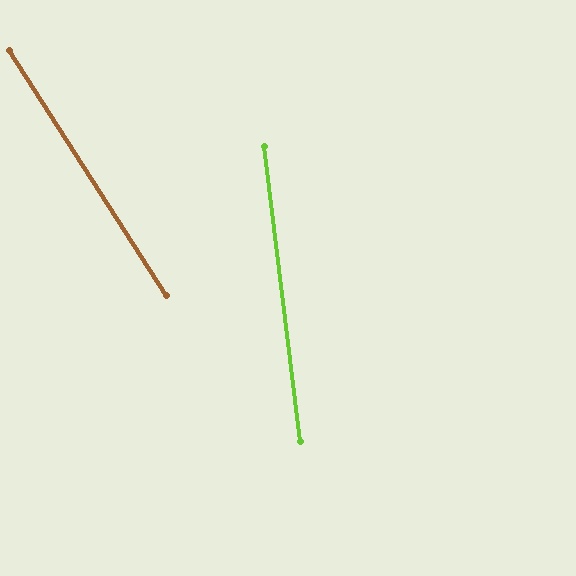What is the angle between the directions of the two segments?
Approximately 26 degrees.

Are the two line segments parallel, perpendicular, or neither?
Neither parallel nor perpendicular — they differ by about 26°.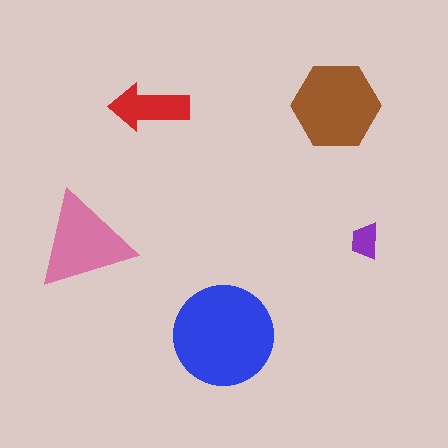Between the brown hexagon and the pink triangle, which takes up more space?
The brown hexagon.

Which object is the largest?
The blue circle.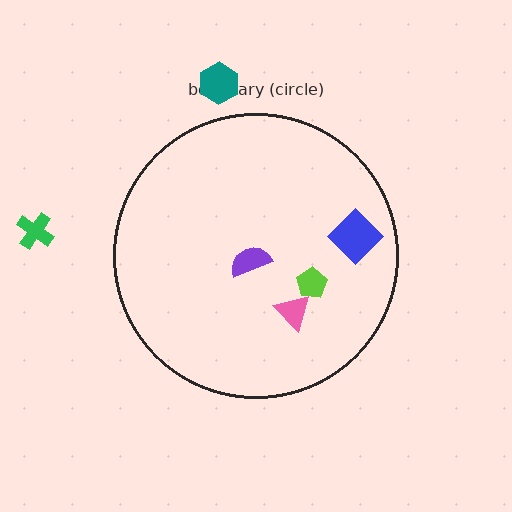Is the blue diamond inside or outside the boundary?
Inside.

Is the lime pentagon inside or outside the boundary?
Inside.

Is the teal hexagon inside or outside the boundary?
Outside.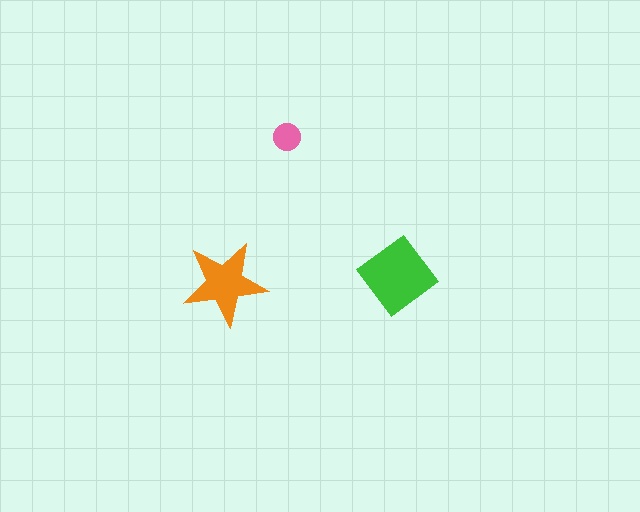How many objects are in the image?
There are 3 objects in the image.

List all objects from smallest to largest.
The pink circle, the orange star, the green diamond.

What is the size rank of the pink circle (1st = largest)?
3rd.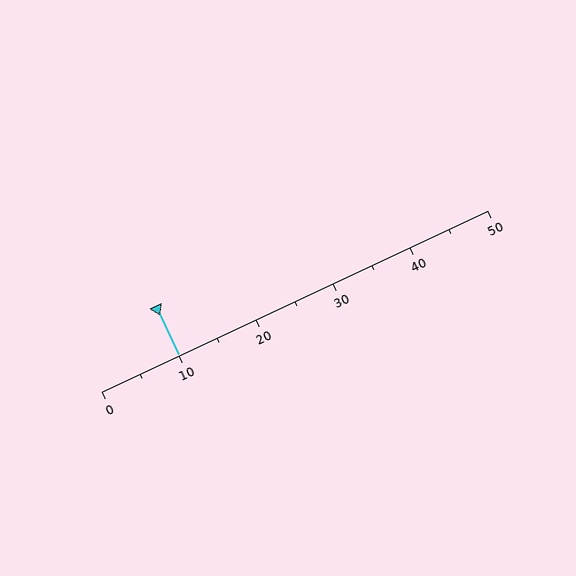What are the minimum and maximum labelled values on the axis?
The axis runs from 0 to 50.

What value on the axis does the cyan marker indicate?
The marker indicates approximately 10.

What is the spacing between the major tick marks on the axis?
The major ticks are spaced 10 apart.